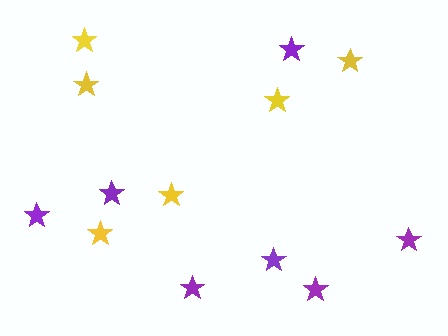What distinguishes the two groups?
There are 2 groups: one group of yellow stars (6) and one group of purple stars (7).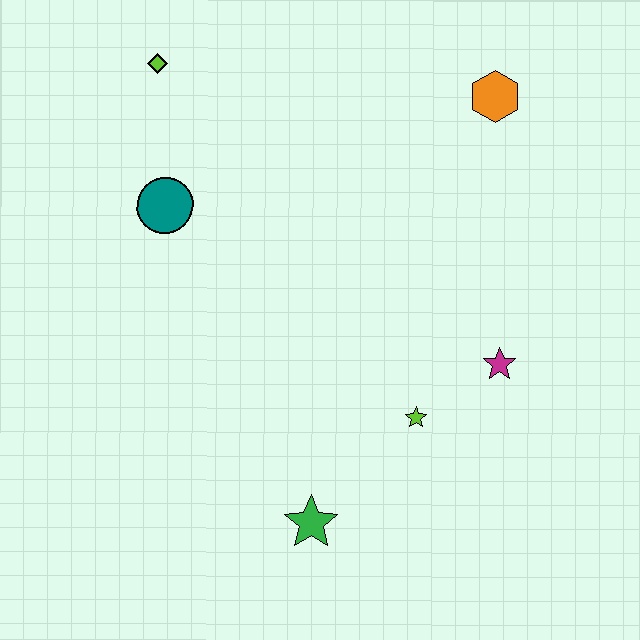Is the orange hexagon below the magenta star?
No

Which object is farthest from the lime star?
The lime diamond is farthest from the lime star.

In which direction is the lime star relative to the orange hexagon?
The lime star is below the orange hexagon.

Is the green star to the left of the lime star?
Yes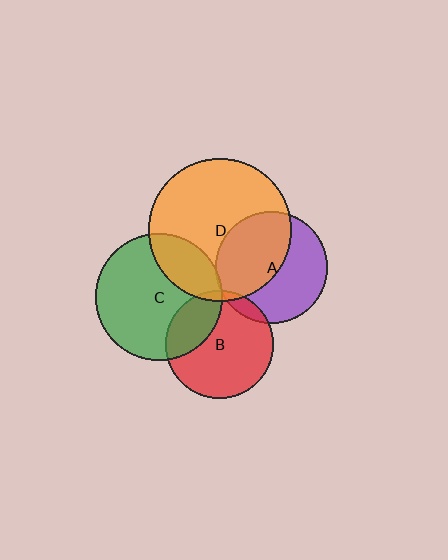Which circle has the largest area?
Circle D (orange).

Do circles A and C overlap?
Yes.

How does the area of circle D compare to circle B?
Approximately 1.8 times.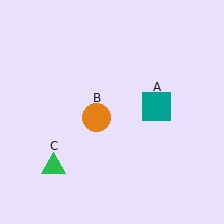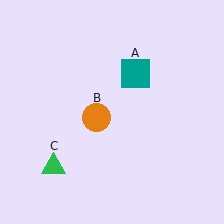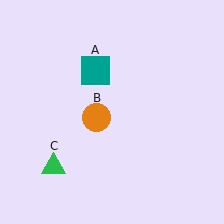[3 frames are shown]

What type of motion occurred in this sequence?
The teal square (object A) rotated counterclockwise around the center of the scene.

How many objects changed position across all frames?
1 object changed position: teal square (object A).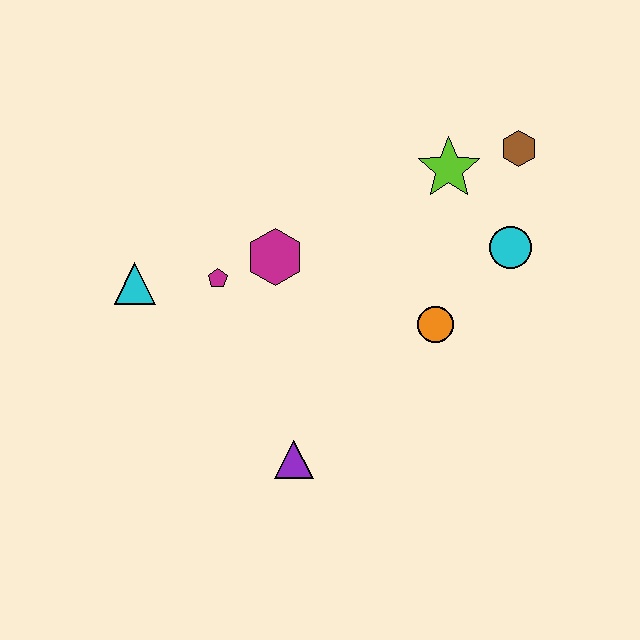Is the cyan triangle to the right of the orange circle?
No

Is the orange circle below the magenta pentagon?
Yes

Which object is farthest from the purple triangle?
The brown hexagon is farthest from the purple triangle.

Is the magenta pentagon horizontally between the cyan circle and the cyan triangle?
Yes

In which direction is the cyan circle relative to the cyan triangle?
The cyan circle is to the right of the cyan triangle.